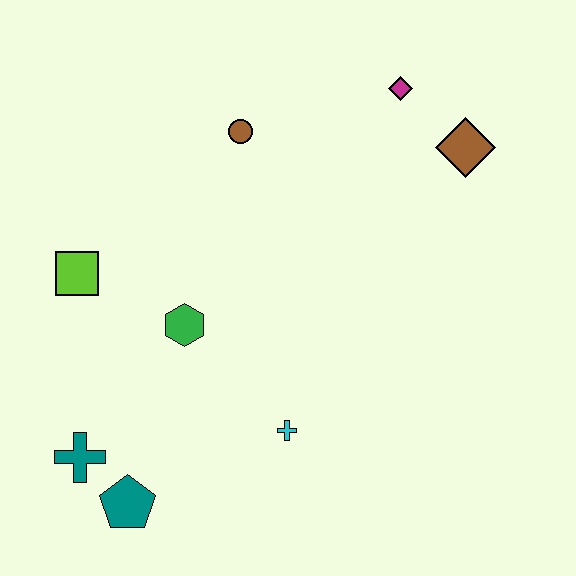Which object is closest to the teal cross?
The teal pentagon is closest to the teal cross.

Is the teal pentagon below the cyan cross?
Yes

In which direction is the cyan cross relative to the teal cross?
The cyan cross is to the right of the teal cross.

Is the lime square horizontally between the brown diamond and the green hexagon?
No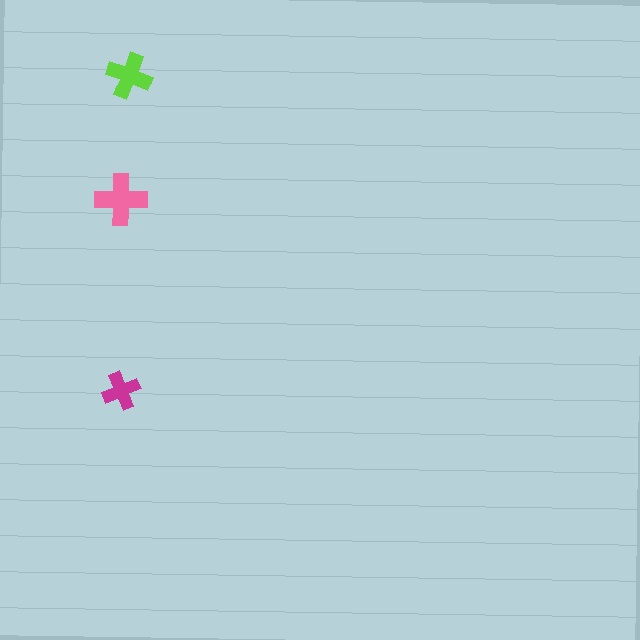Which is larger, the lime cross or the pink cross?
The pink one.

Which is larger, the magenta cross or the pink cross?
The pink one.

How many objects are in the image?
There are 3 objects in the image.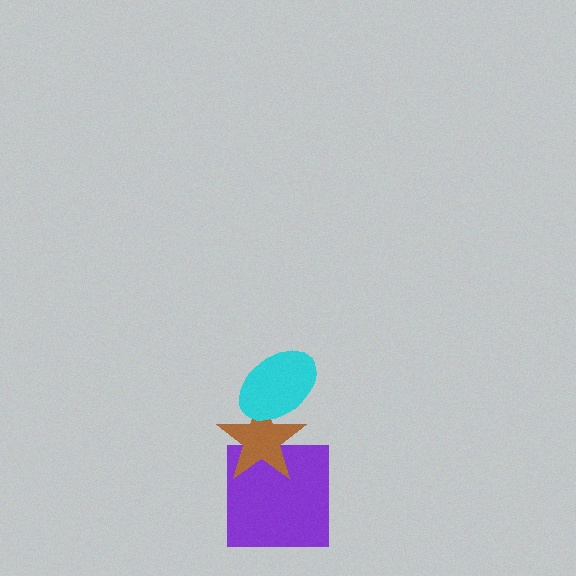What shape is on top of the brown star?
The cyan ellipse is on top of the brown star.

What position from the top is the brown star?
The brown star is 2nd from the top.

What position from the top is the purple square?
The purple square is 3rd from the top.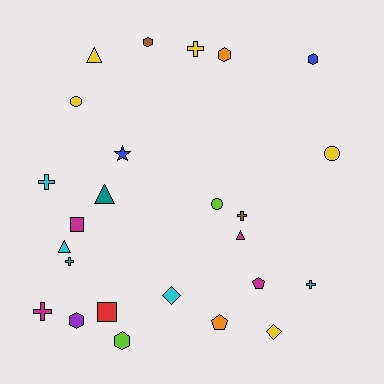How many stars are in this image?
There is 1 star.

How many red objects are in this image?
There is 1 red object.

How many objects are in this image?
There are 25 objects.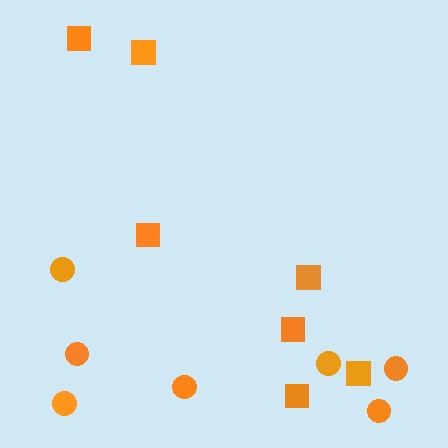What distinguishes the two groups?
There are 2 groups: one group of squares (7) and one group of circles (7).